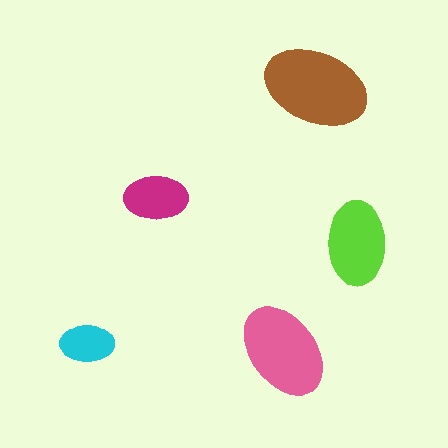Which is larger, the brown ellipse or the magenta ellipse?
The brown one.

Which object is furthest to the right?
The lime ellipse is rightmost.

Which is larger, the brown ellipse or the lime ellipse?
The brown one.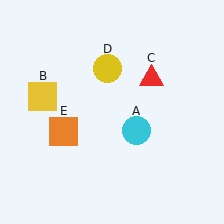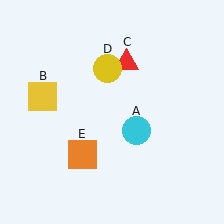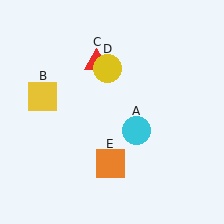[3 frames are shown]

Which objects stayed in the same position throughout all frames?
Cyan circle (object A) and yellow square (object B) and yellow circle (object D) remained stationary.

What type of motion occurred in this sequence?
The red triangle (object C), orange square (object E) rotated counterclockwise around the center of the scene.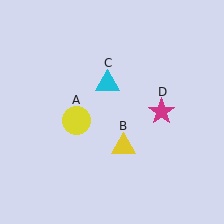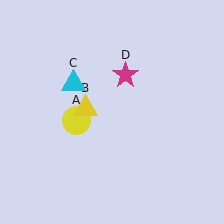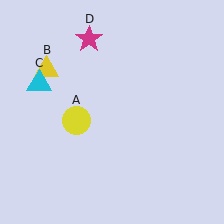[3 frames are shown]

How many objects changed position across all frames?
3 objects changed position: yellow triangle (object B), cyan triangle (object C), magenta star (object D).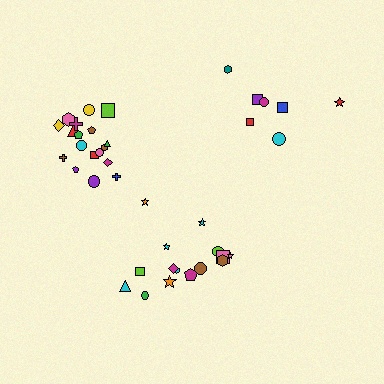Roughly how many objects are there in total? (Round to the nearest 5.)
Roughly 40 objects in total.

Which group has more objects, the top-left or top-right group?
The top-left group.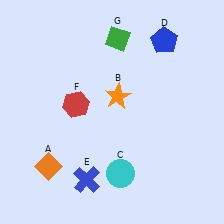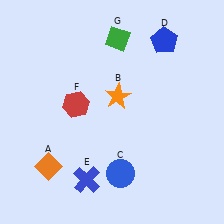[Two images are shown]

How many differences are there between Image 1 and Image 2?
There is 1 difference between the two images.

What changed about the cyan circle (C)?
In Image 1, C is cyan. In Image 2, it changed to blue.